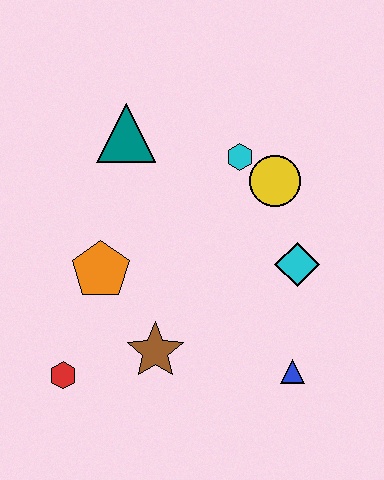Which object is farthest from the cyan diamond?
The red hexagon is farthest from the cyan diamond.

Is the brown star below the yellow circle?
Yes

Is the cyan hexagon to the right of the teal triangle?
Yes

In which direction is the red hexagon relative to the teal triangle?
The red hexagon is below the teal triangle.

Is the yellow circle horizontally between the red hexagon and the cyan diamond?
Yes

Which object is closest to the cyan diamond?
The yellow circle is closest to the cyan diamond.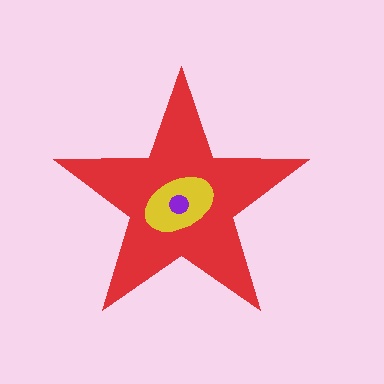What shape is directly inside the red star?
The yellow ellipse.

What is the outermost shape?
The red star.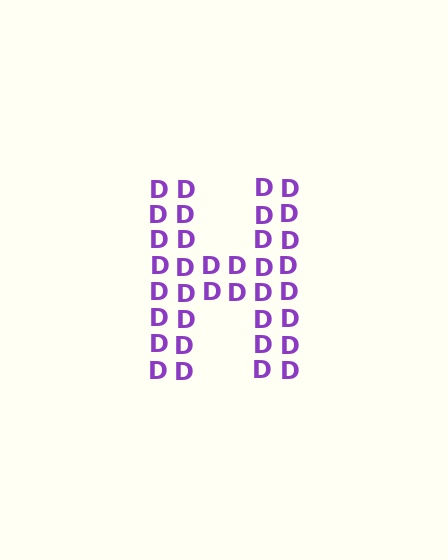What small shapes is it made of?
It is made of small letter D's.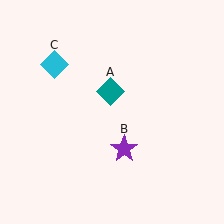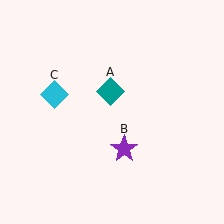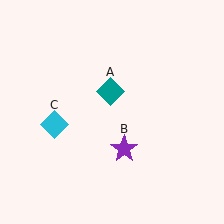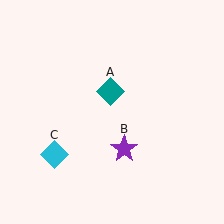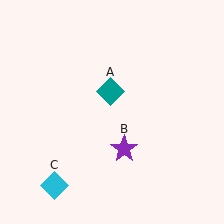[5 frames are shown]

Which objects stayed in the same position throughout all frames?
Teal diamond (object A) and purple star (object B) remained stationary.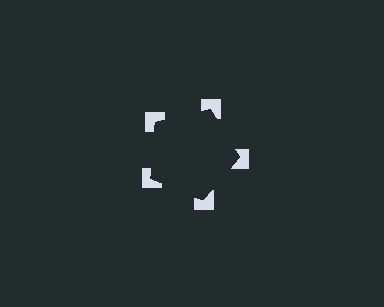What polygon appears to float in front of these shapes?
An illusory pentagon — its edges are inferred from the aligned wedge cuts in the notched squares, not physically drawn.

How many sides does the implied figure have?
5 sides.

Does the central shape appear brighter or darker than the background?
It typically appears slightly darker than the background, even though no actual brightness change is drawn.